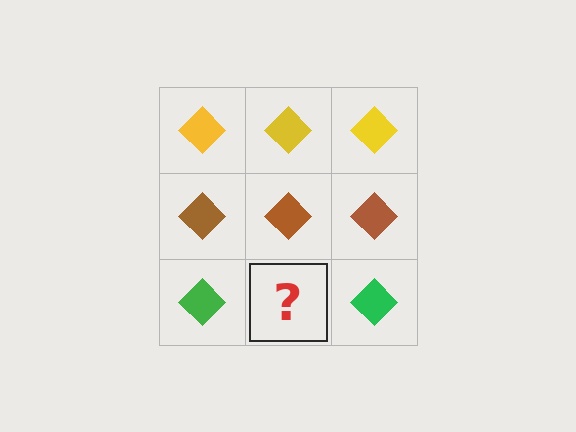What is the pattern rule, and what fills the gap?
The rule is that each row has a consistent color. The gap should be filled with a green diamond.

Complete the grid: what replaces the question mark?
The question mark should be replaced with a green diamond.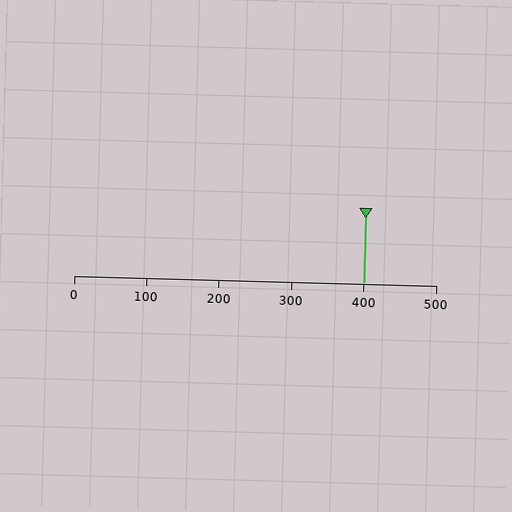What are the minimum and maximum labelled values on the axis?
The axis runs from 0 to 500.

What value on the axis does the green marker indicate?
The marker indicates approximately 400.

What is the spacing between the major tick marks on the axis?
The major ticks are spaced 100 apart.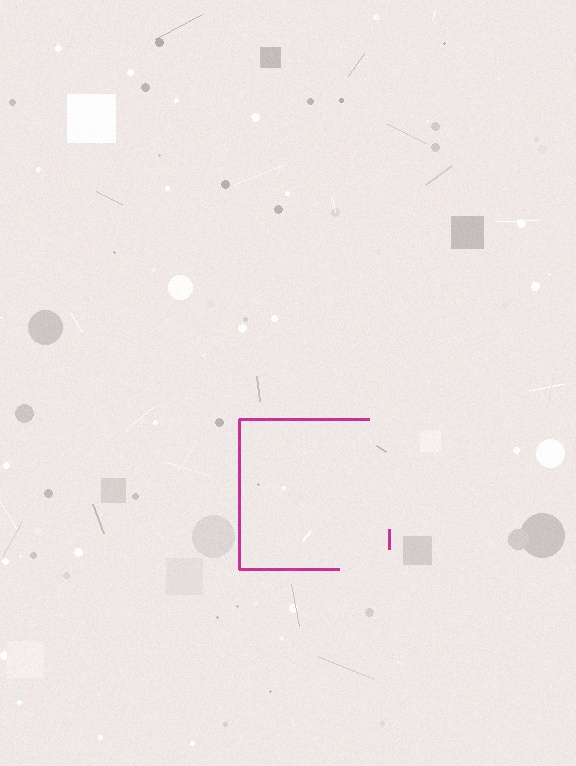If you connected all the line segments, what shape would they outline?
They would outline a square.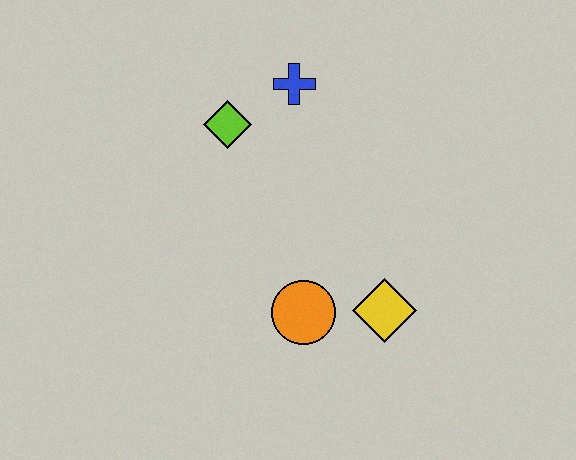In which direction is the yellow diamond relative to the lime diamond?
The yellow diamond is below the lime diamond.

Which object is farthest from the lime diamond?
The yellow diamond is farthest from the lime diamond.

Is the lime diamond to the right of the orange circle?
No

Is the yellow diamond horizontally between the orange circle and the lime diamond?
No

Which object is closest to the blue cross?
The lime diamond is closest to the blue cross.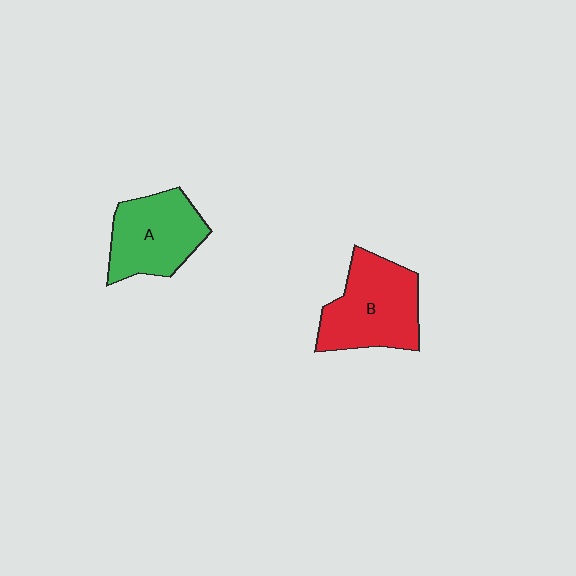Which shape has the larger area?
Shape B (red).